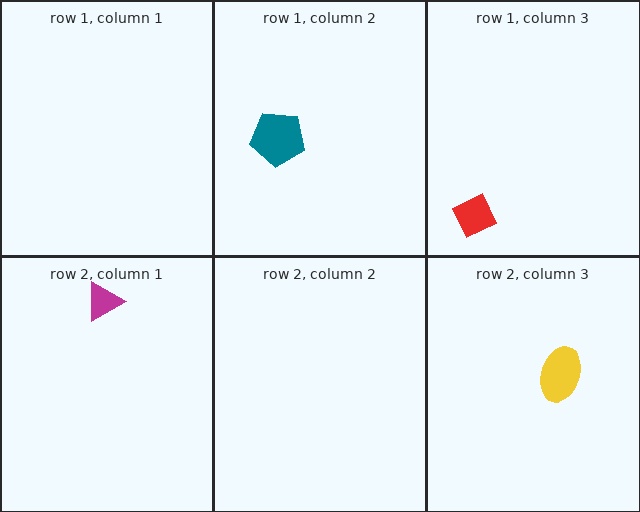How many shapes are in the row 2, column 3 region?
1.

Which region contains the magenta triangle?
The row 2, column 1 region.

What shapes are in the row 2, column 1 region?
The magenta triangle.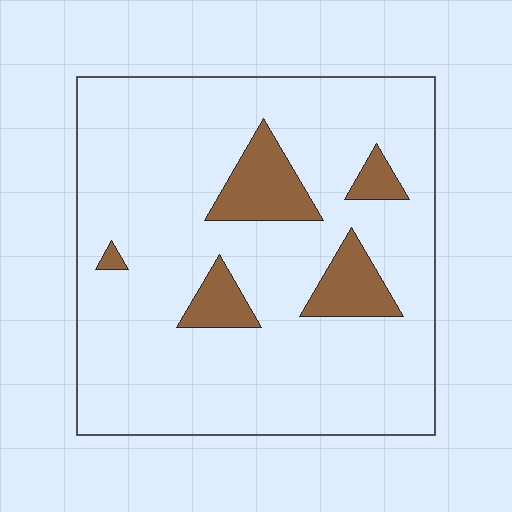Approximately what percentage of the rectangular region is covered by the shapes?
Approximately 15%.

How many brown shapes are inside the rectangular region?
5.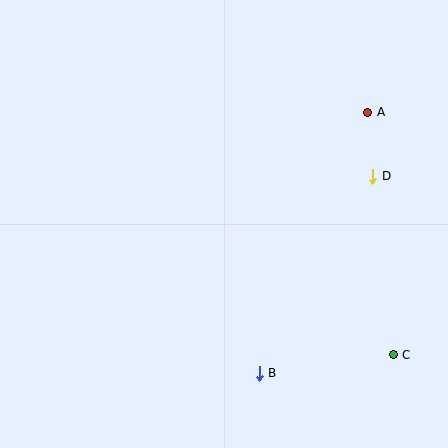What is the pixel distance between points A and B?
The distance between A and B is 283 pixels.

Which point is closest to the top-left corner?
Point A is closest to the top-left corner.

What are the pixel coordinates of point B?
Point B is at (259, 373).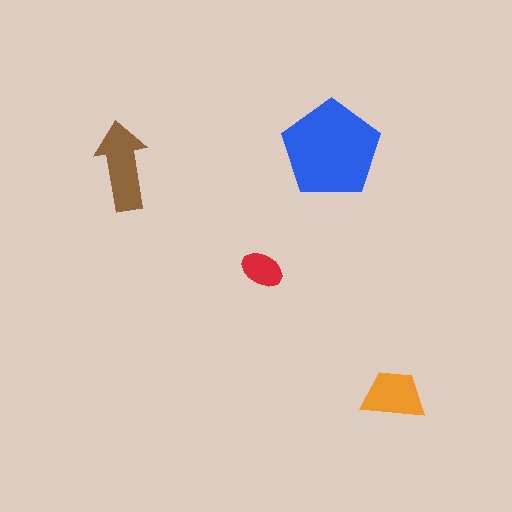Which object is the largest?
The blue pentagon.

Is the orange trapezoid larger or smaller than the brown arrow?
Smaller.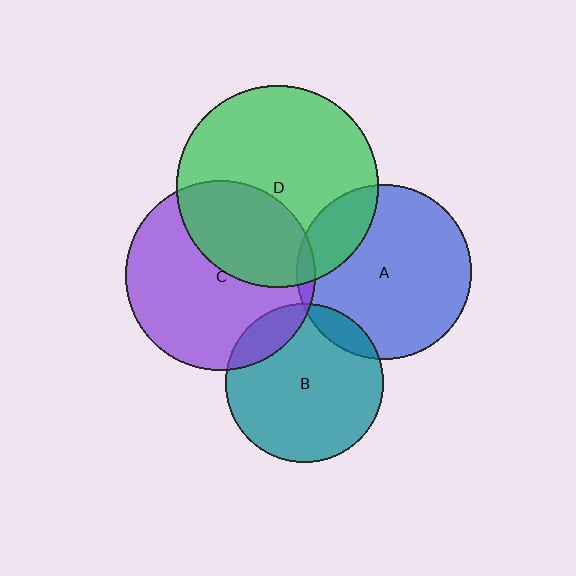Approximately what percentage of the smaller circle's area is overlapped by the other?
Approximately 15%.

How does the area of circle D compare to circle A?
Approximately 1.3 times.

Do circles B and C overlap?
Yes.